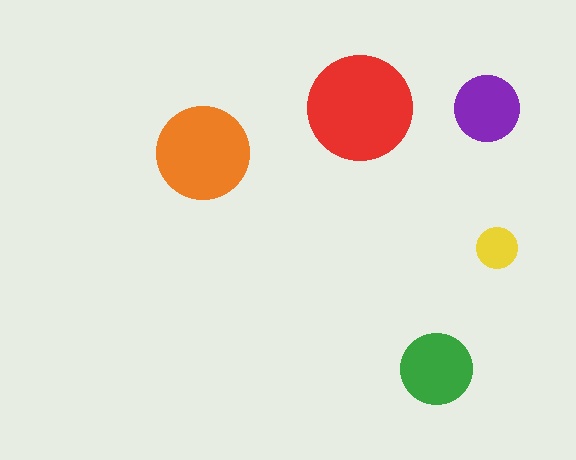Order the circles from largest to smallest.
the red one, the orange one, the green one, the purple one, the yellow one.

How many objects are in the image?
There are 5 objects in the image.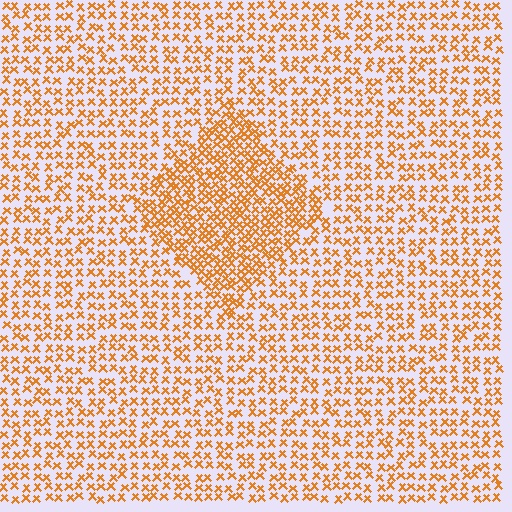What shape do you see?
I see a diamond.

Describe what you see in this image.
The image contains small orange elements arranged at two different densities. A diamond-shaped region is visible where the elements are more densely packed than the surrounding area.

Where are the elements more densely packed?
The elements are more densely packed inside the diamond boundary.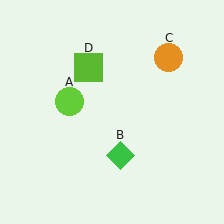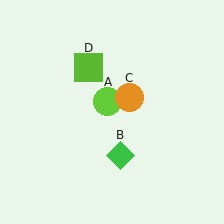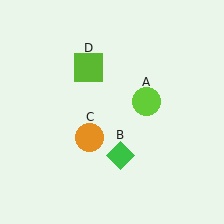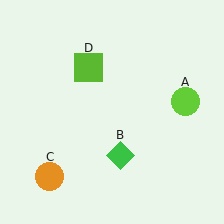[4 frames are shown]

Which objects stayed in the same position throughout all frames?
Green diamond (object B) and lime square (object D) remained stationary.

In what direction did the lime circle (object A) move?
The lime circle (object A) moved right.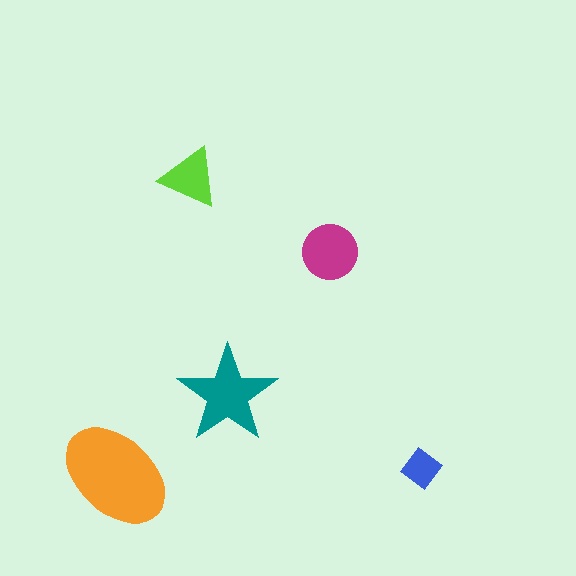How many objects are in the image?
There are 5 objects in the image.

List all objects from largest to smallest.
The orange ellipse, the teal star, the magenta circle, the lime triangle, the blue diamond.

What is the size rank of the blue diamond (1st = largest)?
5th.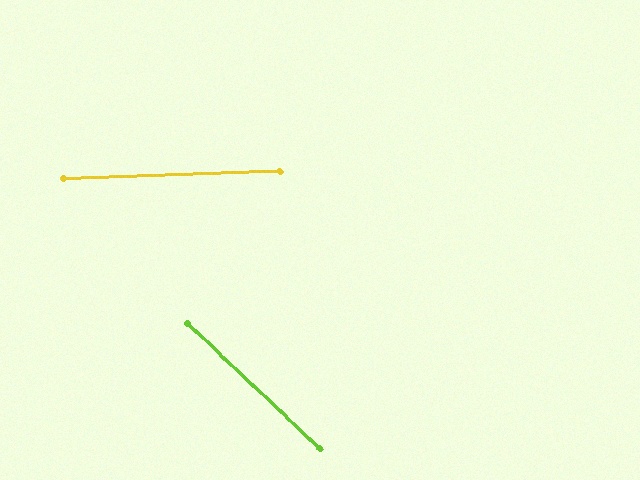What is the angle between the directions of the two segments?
Approximately 45 degrees.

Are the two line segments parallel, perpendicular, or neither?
Neither parallel nor perpendicular — they differ by about 45°.